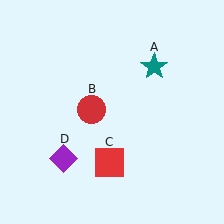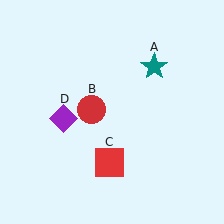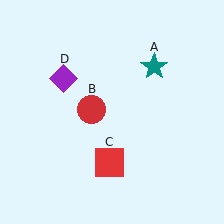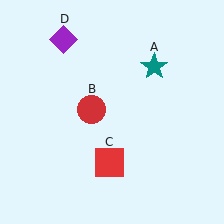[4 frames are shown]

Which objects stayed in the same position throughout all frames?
Teal star (object A) and red circle (object B) and red square (object C) remained stationary.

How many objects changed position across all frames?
1 object changed position: purple diamond (object D).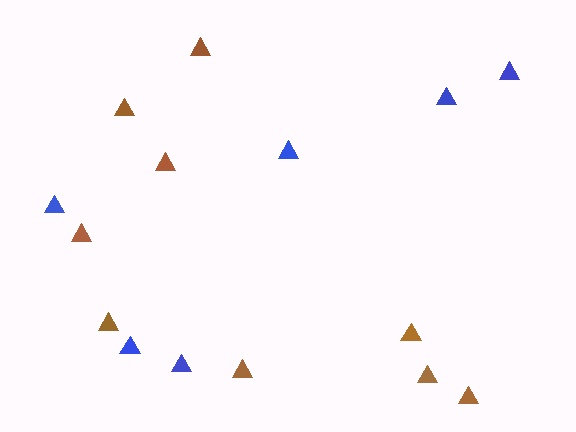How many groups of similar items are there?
There are 2 groups: one group of blue triangles (6) and one group of brown triangles (9).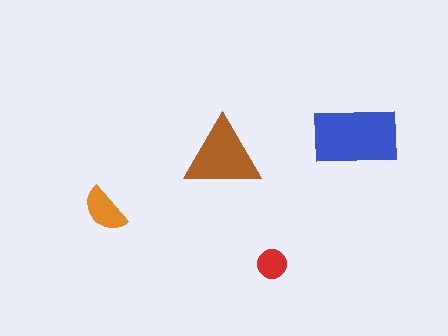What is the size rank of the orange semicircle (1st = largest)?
3rd.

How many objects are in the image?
There are 4 objects in the image.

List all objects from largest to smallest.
The blue rectangle, the brown triangle, the orange semicircle, the red circle.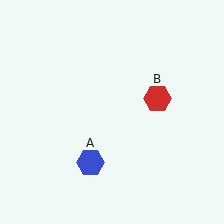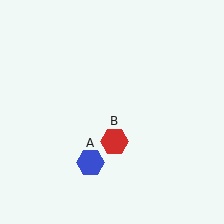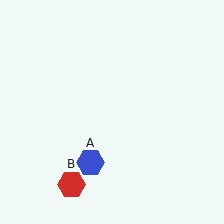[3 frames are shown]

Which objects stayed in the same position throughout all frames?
Blue hexagon (object A) remained stationary.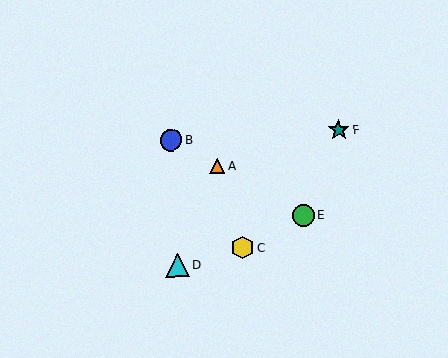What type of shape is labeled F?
Shape F is a teal star.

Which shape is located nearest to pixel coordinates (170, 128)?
The blue circle (labeled B) at (171, 140) is nearest to that location.